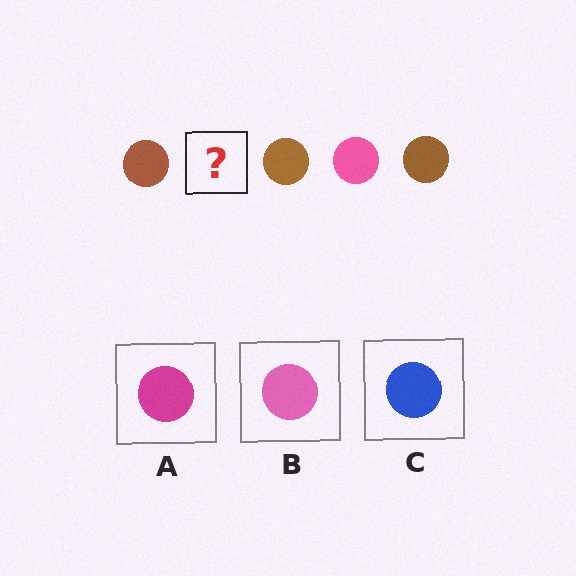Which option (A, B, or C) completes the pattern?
B.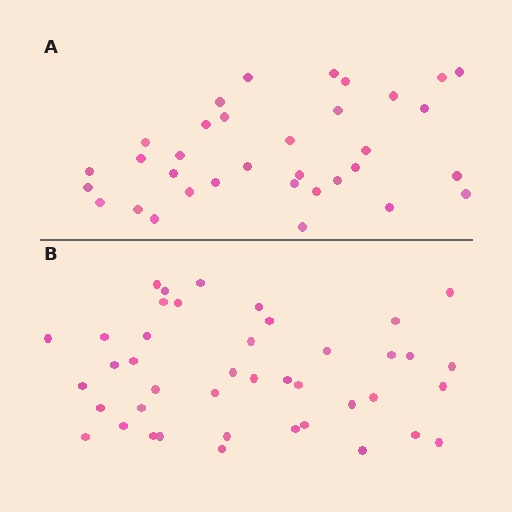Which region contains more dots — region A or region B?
Region B (the bottom region) has more dots.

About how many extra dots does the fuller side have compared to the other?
Region B has roughly 8 or so more dots than region A.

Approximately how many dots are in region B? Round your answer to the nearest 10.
About 40 dots. (The exact count is 42, which rounds to 40.)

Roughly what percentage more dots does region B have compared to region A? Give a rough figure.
About 25% more.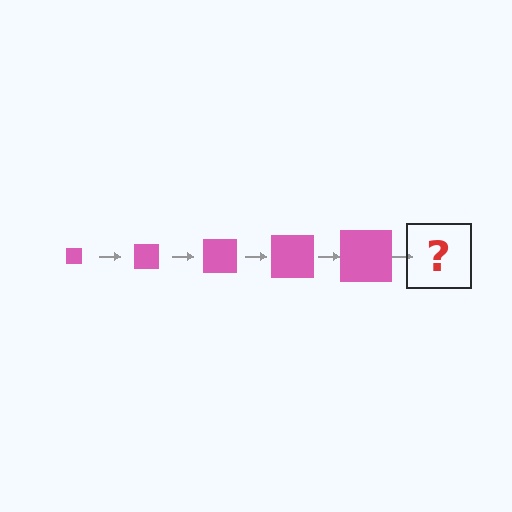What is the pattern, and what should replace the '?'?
The pattern is that the square gets progressively larger each step. The '?' should be a pink square, larger than the previous one.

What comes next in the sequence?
The next element should be a pink square, larger than the previous one.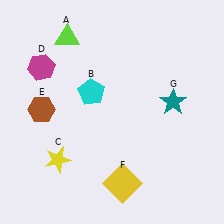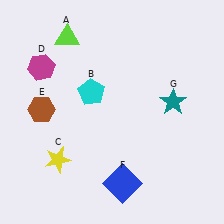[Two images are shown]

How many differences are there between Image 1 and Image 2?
There is 1 difference between the two images.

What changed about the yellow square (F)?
In Image 1, F is yellow. In Image 2, it changed to blue.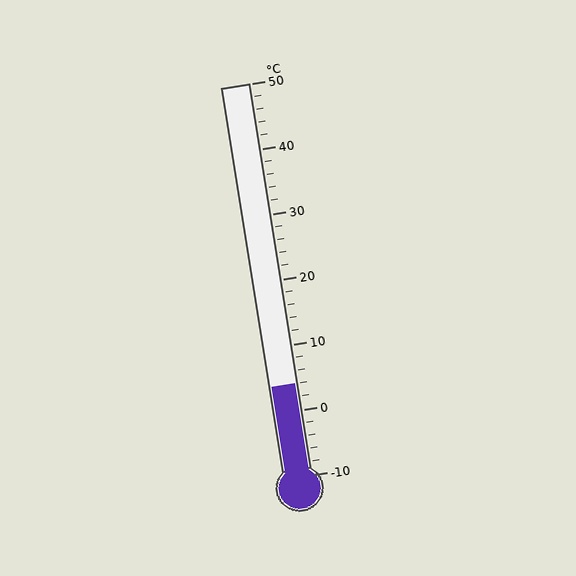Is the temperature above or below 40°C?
The temperature is below 40°C.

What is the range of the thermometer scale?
The thermometer scale ranges from -10°C to 50°C.